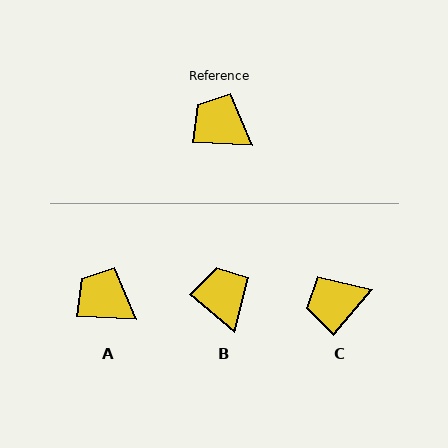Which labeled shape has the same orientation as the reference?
A.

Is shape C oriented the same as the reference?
No, it is off by about 54 degrees.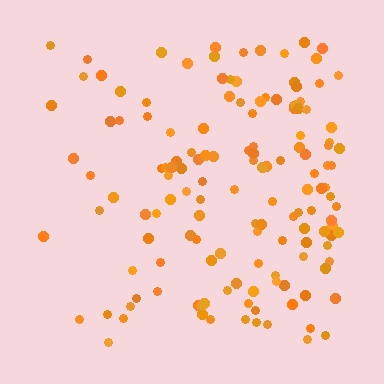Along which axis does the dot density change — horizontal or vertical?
Horizontal.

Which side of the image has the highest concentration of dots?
The right.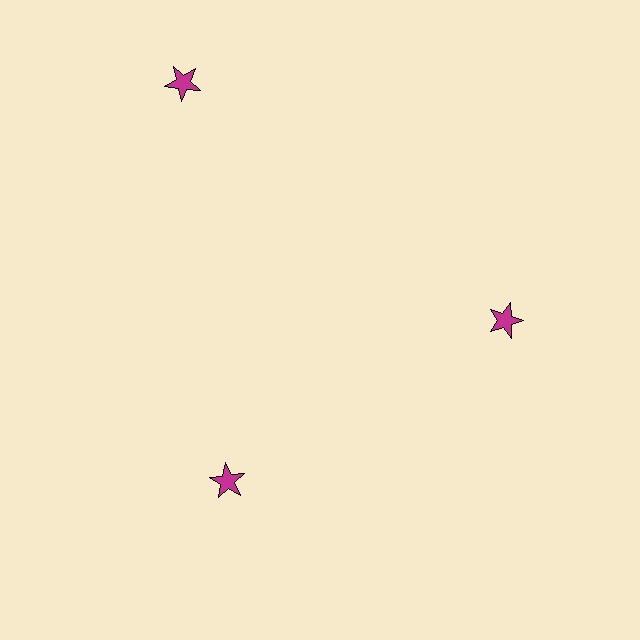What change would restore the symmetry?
The symmetry would be restored by moving it inward, back onto the ring so that all 3 stars sit at equal angles and equal distance from the center.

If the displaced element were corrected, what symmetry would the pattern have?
It would have 3-fold rotational symmetry — the pattern would map onto itself every 120 degrees.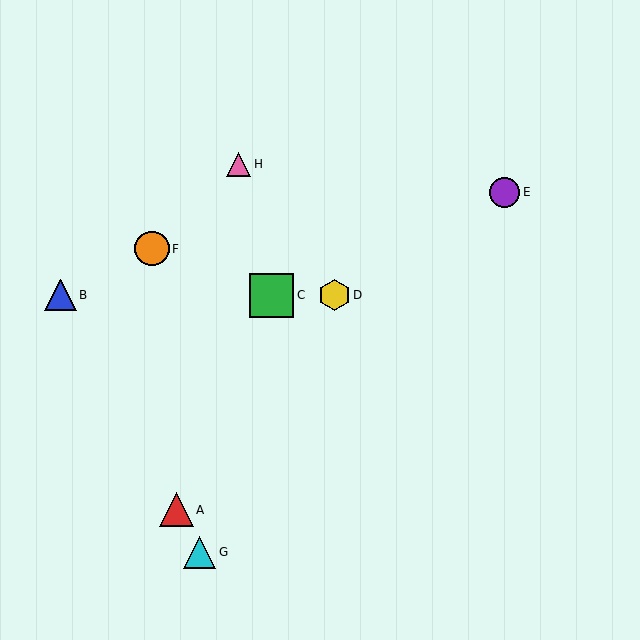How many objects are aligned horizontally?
3 objects (B, C, D) are aligned horizontally.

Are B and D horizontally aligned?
Yes, both are at y≈295.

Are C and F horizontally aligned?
No, C is at y≈295 and F is at y≈249.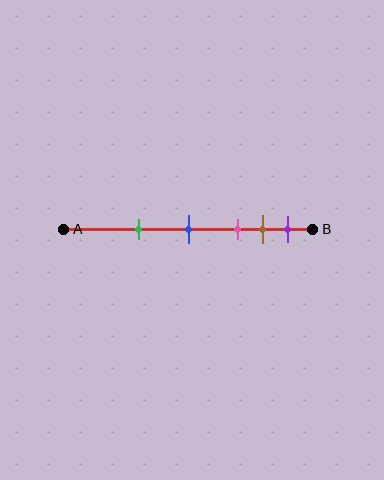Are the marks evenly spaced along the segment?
No, the marks are not evenly spaced.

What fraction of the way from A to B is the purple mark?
The purple mark is approximately 90% (0.9) of the way from A to B.